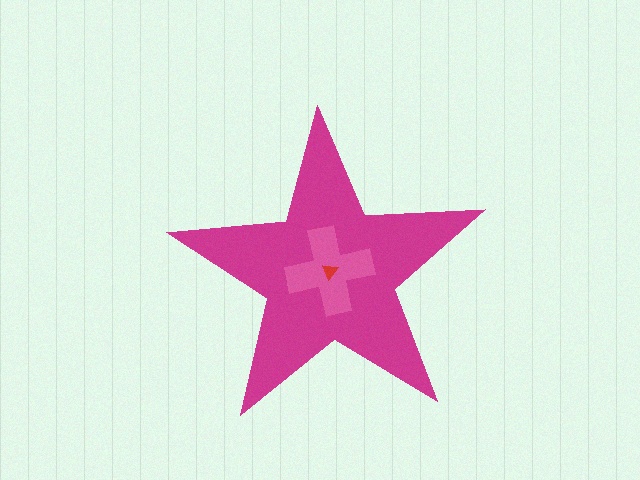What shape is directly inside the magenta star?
The pink cross.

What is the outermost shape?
The magenta star.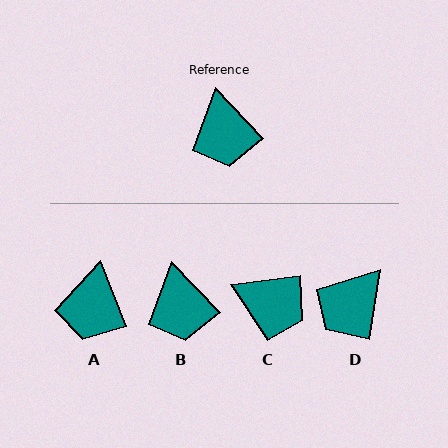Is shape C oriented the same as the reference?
No, it is off by about 53 degrees.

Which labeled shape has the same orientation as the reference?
B.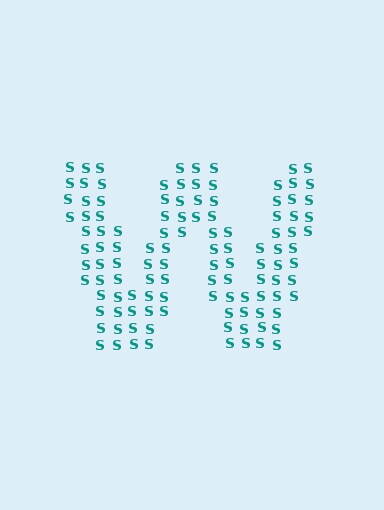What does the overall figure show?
The overall figure shows the letter W.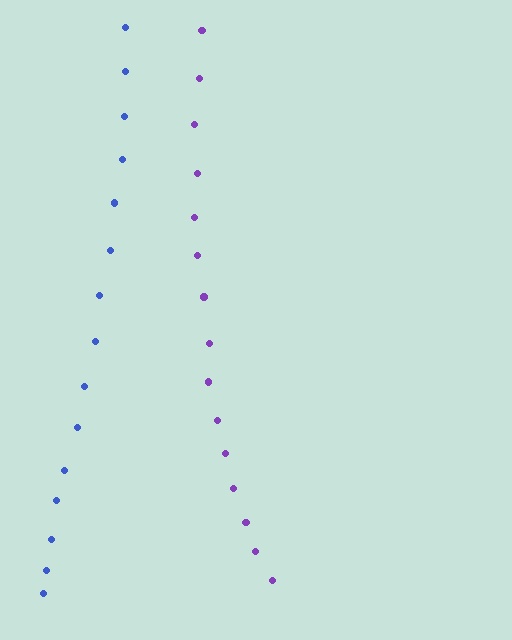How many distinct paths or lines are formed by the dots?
There are 2 distinct paths.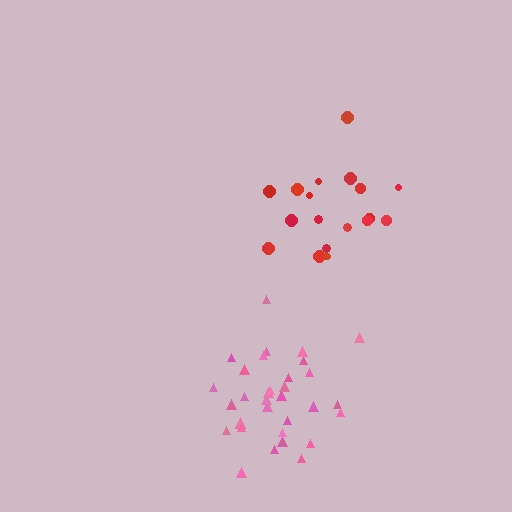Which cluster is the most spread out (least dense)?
Red.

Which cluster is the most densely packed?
Pink.